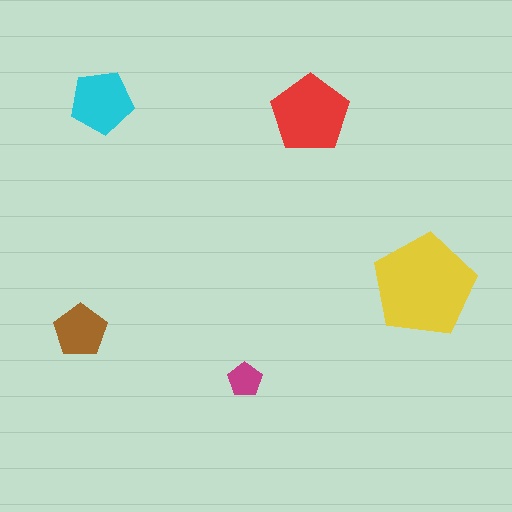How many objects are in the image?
There are 5 objects in the image.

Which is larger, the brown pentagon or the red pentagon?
The red one.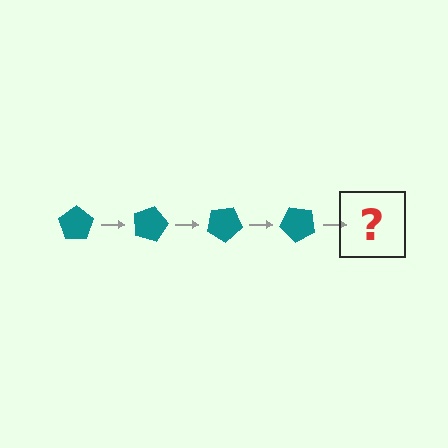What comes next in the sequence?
The next element should be a teal pentagon rotated 60 degrees.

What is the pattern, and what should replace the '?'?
The pattern is that the pentagon rotates 15 degrees each step. The '?' should be a teal pentagon rotated 60 degrees.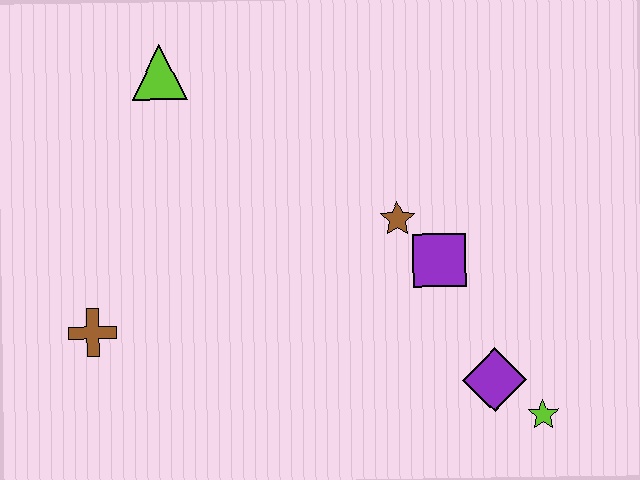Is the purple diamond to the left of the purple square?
No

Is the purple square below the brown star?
Yes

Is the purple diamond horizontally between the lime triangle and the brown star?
No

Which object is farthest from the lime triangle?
The lime star is farthest from the lime triangle.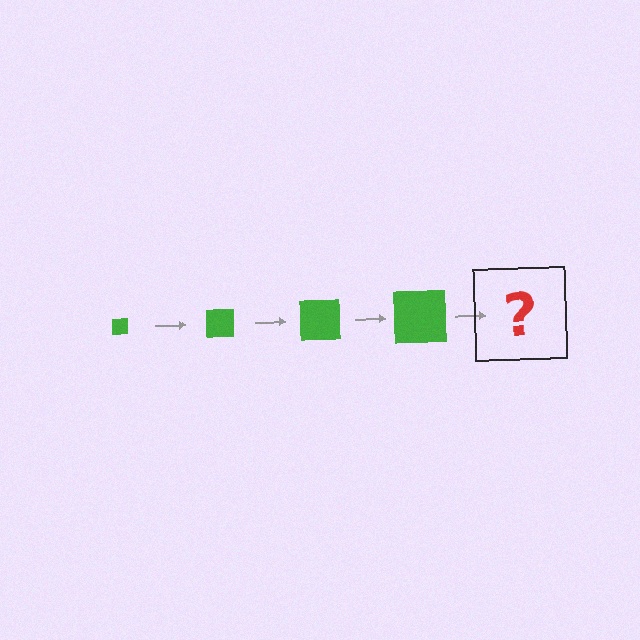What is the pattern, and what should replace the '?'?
The pattern is that the square gets progressively larger each step. The '?' should be a green square, larger than the previous one.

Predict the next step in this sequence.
The next step is a green square, larger than the previous one.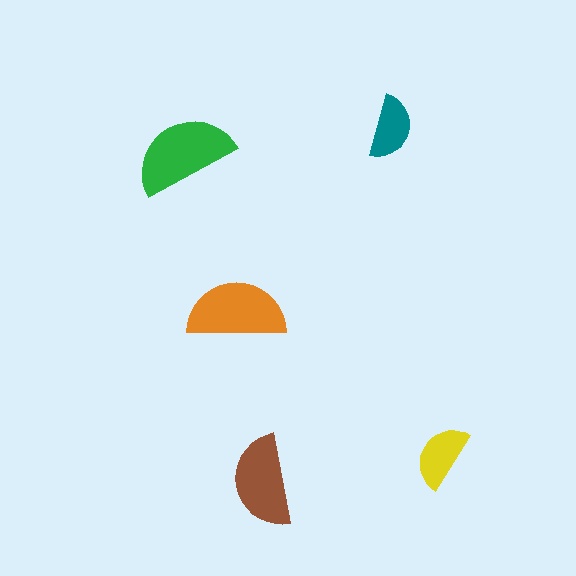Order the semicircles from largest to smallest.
the green one, the orange one, the brown one, the yellow one, the teal one.